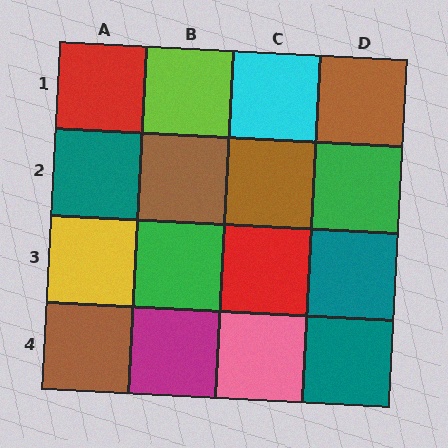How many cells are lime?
1 cell is lime.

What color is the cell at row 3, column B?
Green.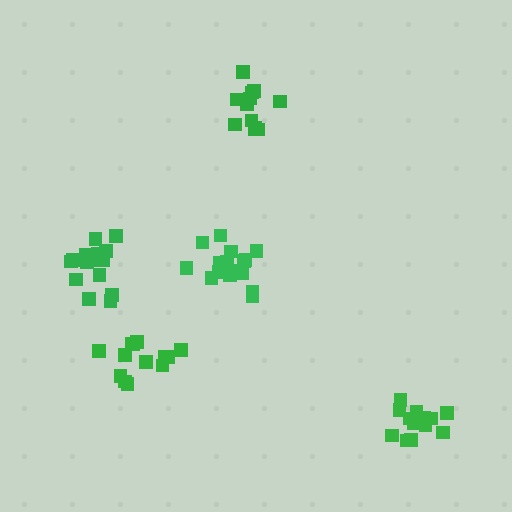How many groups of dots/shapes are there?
There are 5 groups.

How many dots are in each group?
Group 1: 17 dots, Group 2: 13 dots, Group 3: 15 dots, Group 4: 12 dots, Group 5: 14 dots (71 total).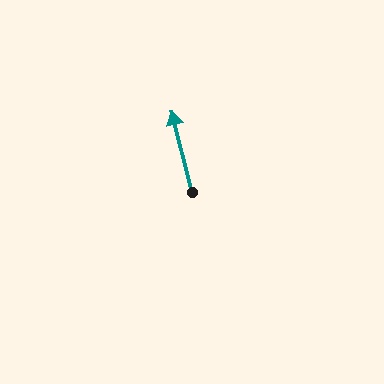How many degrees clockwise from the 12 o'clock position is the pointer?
Approximately 346 degrees.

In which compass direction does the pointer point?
North.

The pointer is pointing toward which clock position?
Roughly 12 o'clock.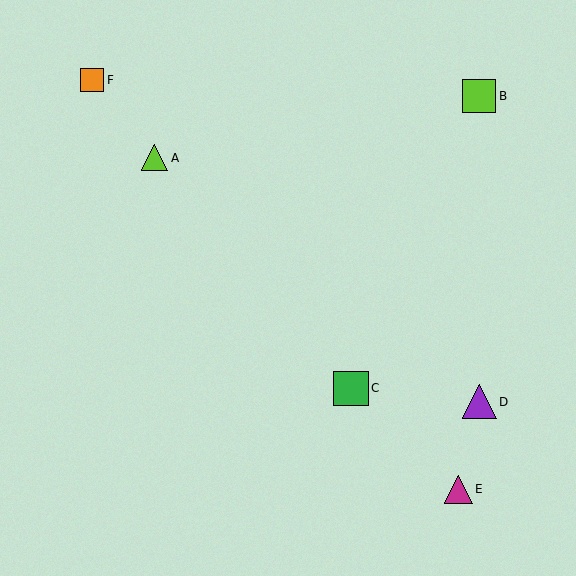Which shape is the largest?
The green square (labeled C) is the largest.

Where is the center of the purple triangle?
The center of the purple triangle is at (479, 402).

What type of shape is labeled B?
Shape B is a lime square.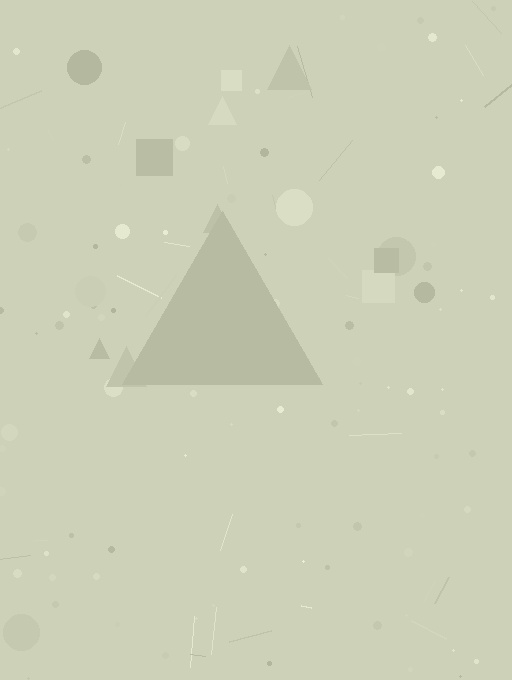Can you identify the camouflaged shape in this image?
The camouflaged shape is a triangle.